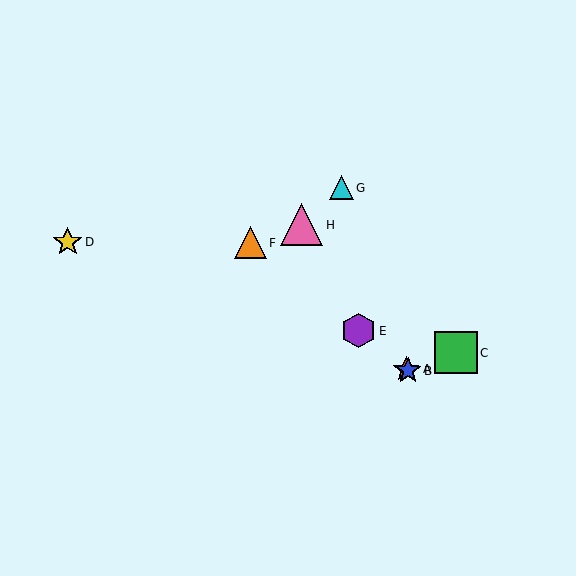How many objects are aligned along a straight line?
4 objects (A, B, E, F) are aligned along a straight line.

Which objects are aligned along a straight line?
Objects A, B, E, F are aligned along a straight line.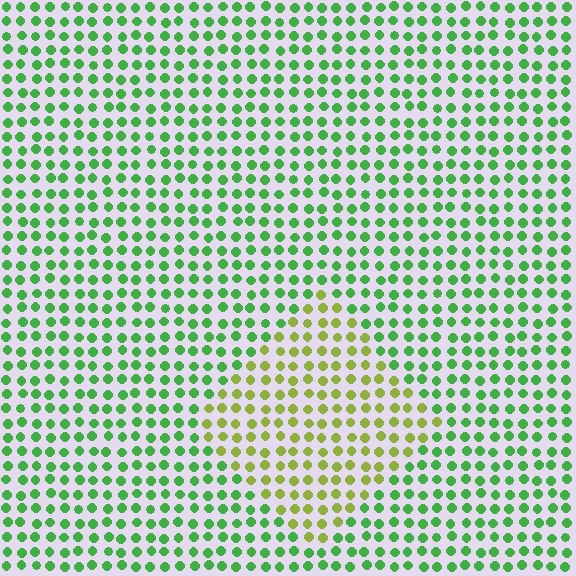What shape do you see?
I see a diamond.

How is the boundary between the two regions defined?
The boundary is defined purely by a slight shift in hue (about 46 degrees). Spacing, size, and orientation are identical on both sides.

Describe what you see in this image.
The image is filled with small green elements in a uniform arrangement. A diamond-shaped region is visible where the elements are tinted to a slightly different hue, forming a subtle color boundary.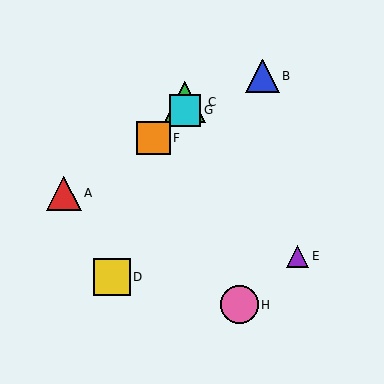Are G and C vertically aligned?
Yes, both are at x≈185.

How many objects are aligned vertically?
2 objects (C, G) are aligned vertically.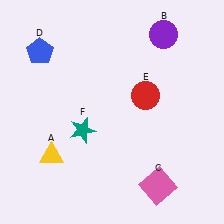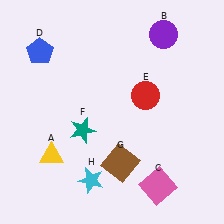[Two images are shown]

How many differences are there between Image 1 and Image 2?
There are 2 differences between the two images.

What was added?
A brown square (G), a cyan star (H) were added in Image 2.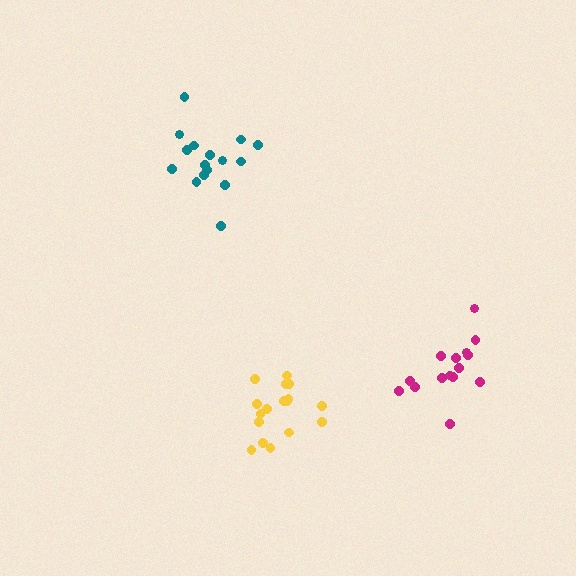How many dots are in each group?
Group 1: 15 dots, Group 2: 17 dots, Group 3: 16 dots (48 total).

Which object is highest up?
The teal cluster is topmost.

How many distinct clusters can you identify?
There are 3 distinct clusters.